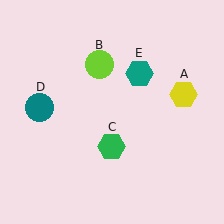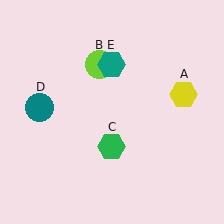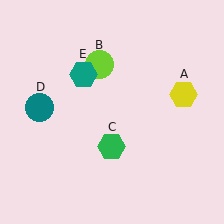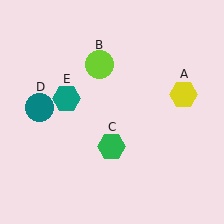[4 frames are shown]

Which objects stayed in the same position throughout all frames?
Yellow hexagon (object A) and lime circle (object B) and green hexagon (object C) and teal circle (object D) remained stationary.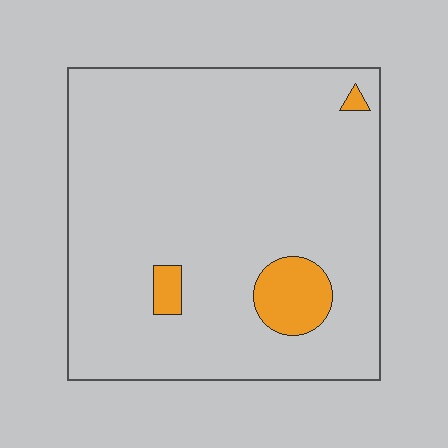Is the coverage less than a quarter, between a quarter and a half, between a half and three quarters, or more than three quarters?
Less than a quarter.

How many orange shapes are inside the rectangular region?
3.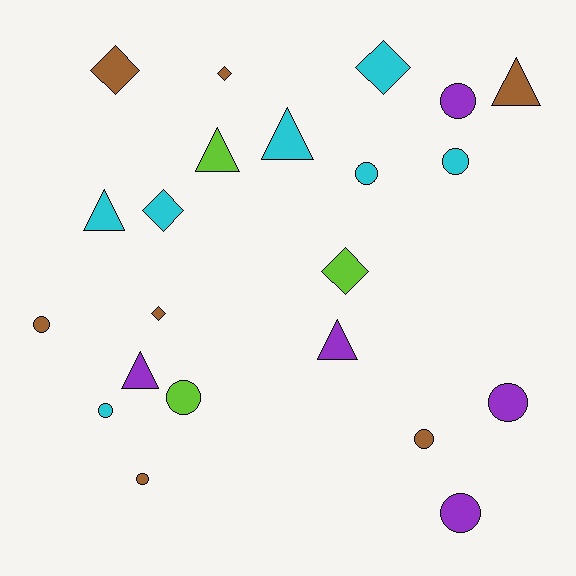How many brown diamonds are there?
There are 3 brown diamonds.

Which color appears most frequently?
Brown, with 7 objects.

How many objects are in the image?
There are 22 objects.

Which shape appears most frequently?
Circle, with 10 objects.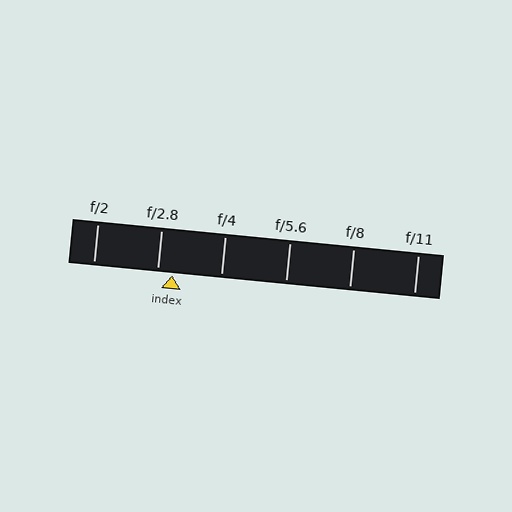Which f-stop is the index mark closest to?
The index mark is closest to f/2.8.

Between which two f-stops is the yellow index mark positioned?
The index mark is between f/2.8 and f/4.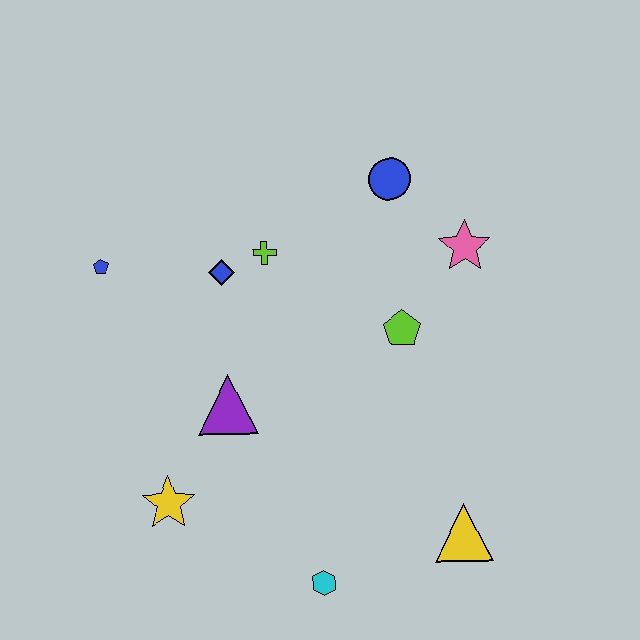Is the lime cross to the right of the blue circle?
No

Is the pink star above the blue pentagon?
Yes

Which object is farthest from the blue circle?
The cyan hexagon is farthest from the blue circle.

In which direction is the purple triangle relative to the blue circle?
The purple triangle is below the blue circle.